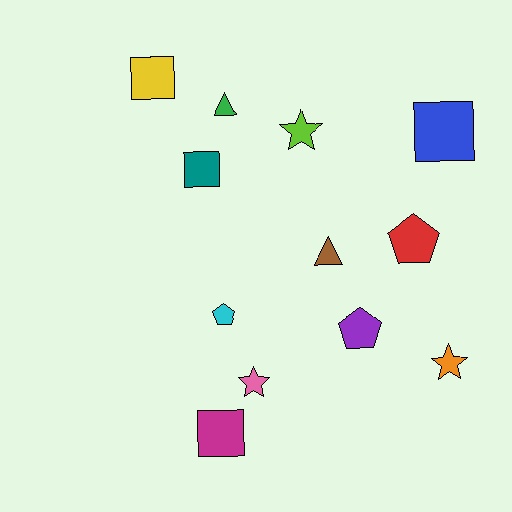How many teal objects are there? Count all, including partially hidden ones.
There is 1 teal object.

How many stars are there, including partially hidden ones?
There are 3 stars.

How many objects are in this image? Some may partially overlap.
There are 12 objects.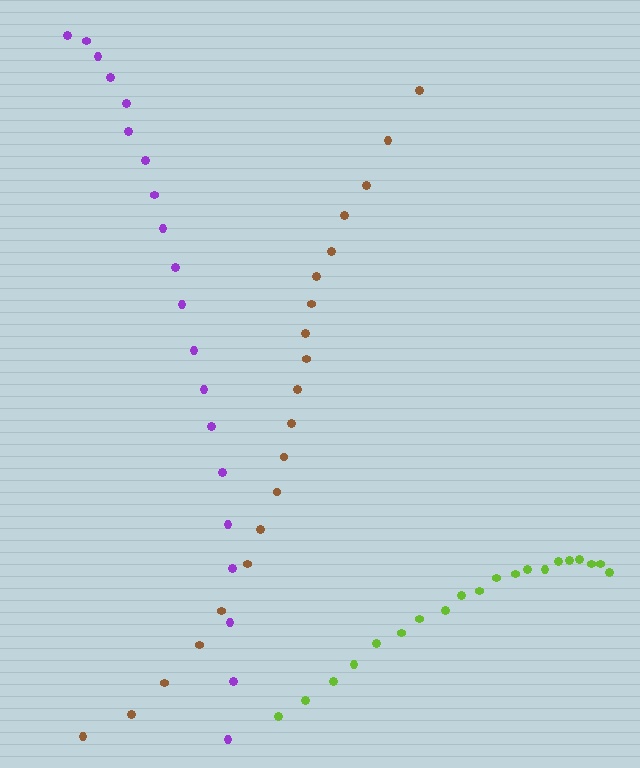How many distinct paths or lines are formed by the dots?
There are 3 distinct paths.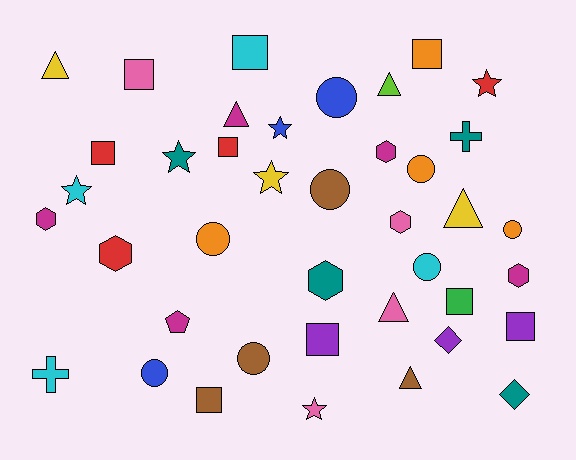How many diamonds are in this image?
There are 2 diamonds.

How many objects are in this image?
There are 40 objects.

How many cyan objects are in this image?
There are 4 cyan objects.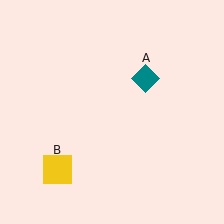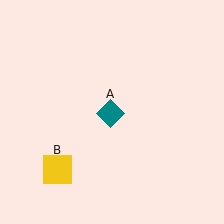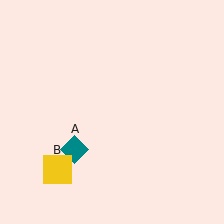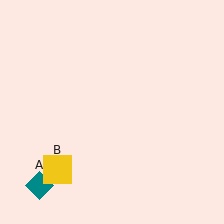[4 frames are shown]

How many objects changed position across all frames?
1 object changed position: teal diamond (object A).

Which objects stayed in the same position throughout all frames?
Yellow square (object B) remained stationary.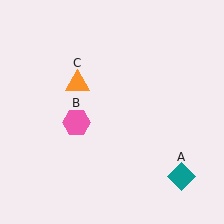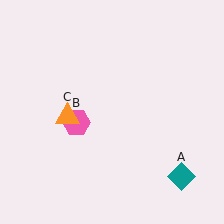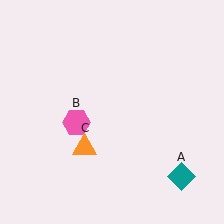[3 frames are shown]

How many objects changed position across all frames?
1 object changed position: orange triangle (object C).